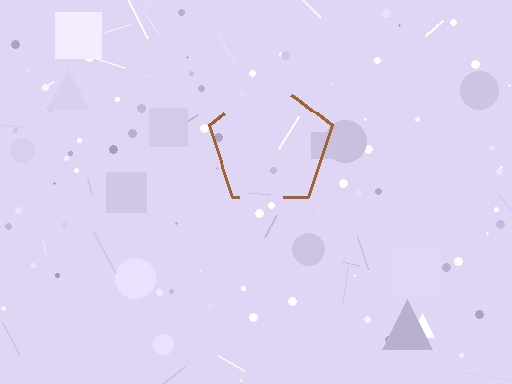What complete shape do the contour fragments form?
The contour fragments form a pentagon.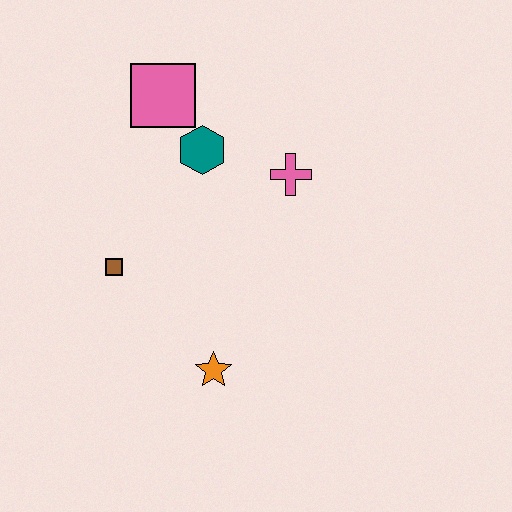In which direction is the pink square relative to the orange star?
The pink square is above the orange star.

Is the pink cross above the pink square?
No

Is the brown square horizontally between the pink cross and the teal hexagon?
No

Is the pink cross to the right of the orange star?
Yes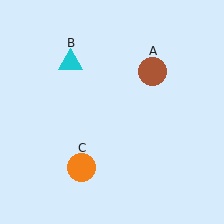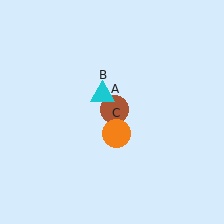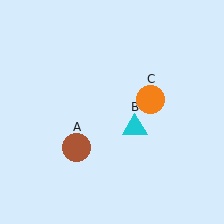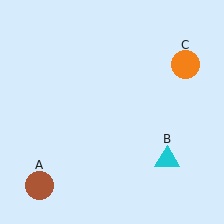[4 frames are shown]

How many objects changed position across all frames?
3 objects changed position: brown circle (object A), cyan triangle (object B), orange circle (object C).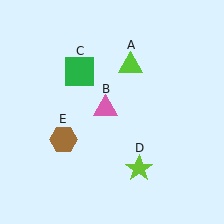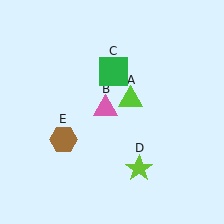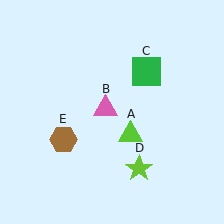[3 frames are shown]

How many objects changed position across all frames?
2 objects changed position: lime triangle (object A), green square (object C).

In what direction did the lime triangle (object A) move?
The lime triangle (object A) moved down.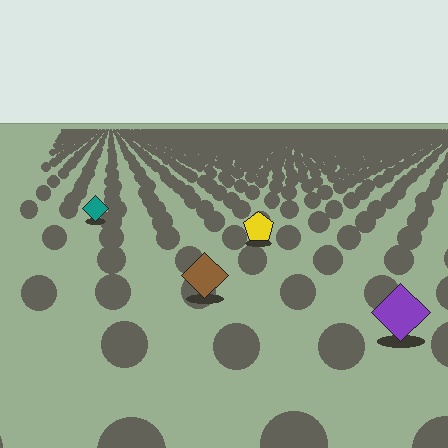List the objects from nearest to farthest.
From nearest to farthest: the purple diamond, the brown diamond, the yellow pentagon, the teal diamond.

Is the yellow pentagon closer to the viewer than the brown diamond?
No. The brown diamond is closer — you can tell from the texture gradient: the ground texture is coarser near it.